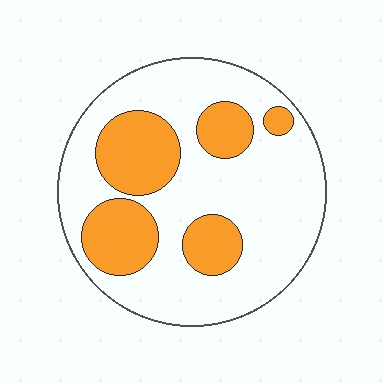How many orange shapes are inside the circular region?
5.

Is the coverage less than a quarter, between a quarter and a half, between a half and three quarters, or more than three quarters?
Between a quarter and a half.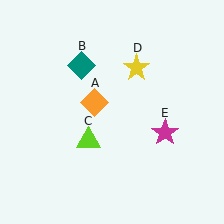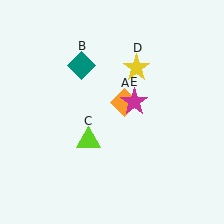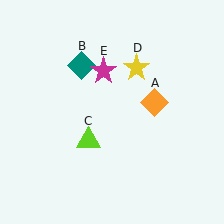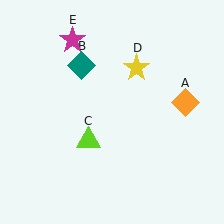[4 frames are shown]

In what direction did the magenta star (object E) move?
The magenta star (object E) moved up and to the left.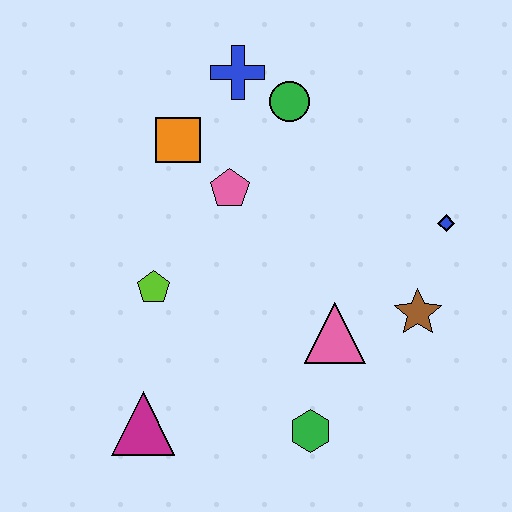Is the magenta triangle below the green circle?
Yes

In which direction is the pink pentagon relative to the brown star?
The pink pentagon is to the left of the brown star.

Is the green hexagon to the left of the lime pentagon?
No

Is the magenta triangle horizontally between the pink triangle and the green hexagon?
No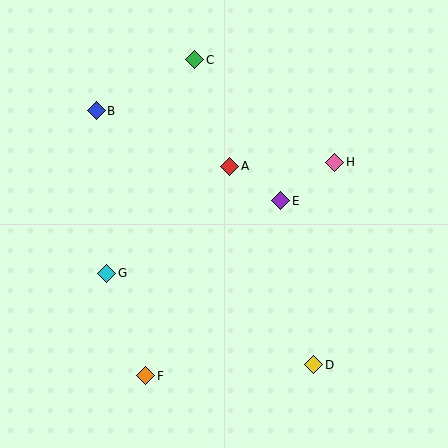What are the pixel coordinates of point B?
Point B is at (96, 111).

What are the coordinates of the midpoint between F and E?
The midpoint between F and E is at (213, 288).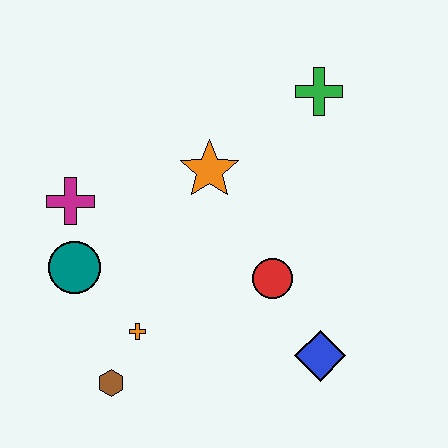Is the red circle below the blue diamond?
No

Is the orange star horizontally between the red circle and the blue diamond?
No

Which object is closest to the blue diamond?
The red circle is closest to the blue diamond.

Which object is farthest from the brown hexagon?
The green cross is farthest from the brown hexagon.